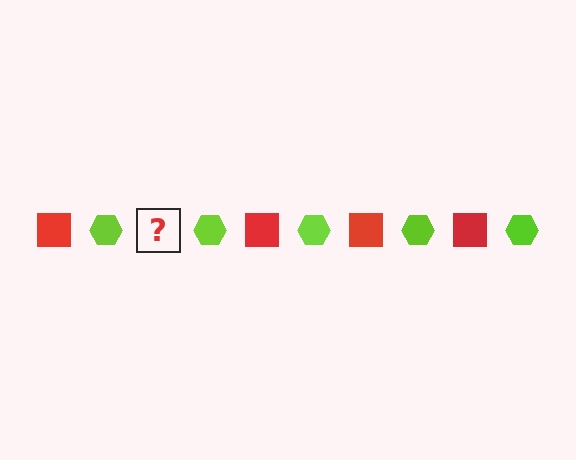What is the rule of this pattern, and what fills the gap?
The rule is that the pattern alternates between red square and lime hexagon. The gap should be filled with a red square.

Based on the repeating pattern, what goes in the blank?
The blank should be a red square.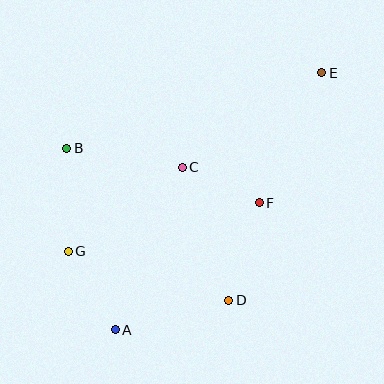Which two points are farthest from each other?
Points A and E are farthest from each other.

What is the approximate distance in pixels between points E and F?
The distance between E and F is approximately 145 pixels.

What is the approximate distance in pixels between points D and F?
The distance between D and F is approximately 102 pixels.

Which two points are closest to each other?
Points C and F are closest to each other.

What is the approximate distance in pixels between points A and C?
The distance between A and C is approximately 176 pixels.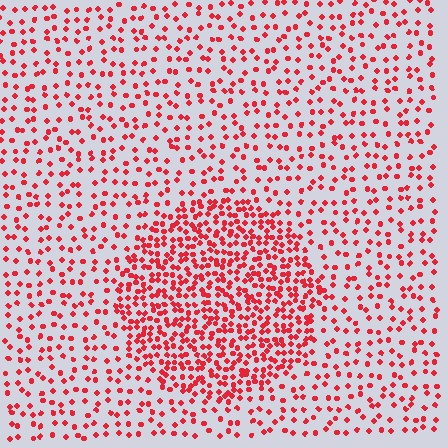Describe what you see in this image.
The image contains small red elements arranged at two different densities. A circle-shaped region is visible where the elements are more densely packed than the surrounding area.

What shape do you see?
I see a circle.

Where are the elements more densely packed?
The elements are more densely packed inside the circle boundary.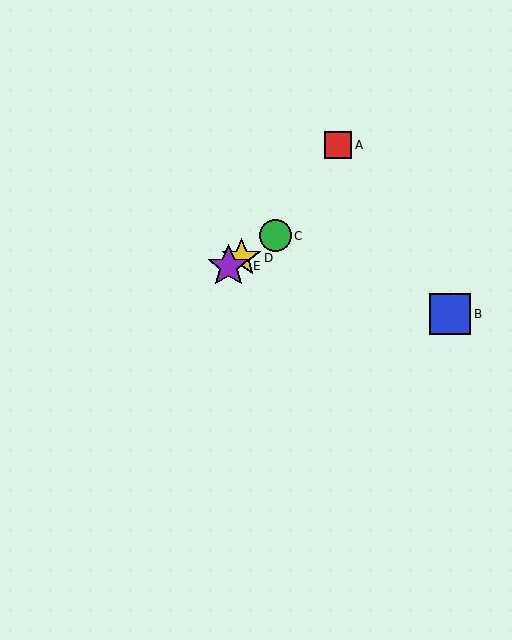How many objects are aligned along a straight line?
3 objects (C, D, E) are aligned along a straight line.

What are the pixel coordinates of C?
Object C is at (275, 236).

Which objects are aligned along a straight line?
Objects C, D, E are aligned along a straight line.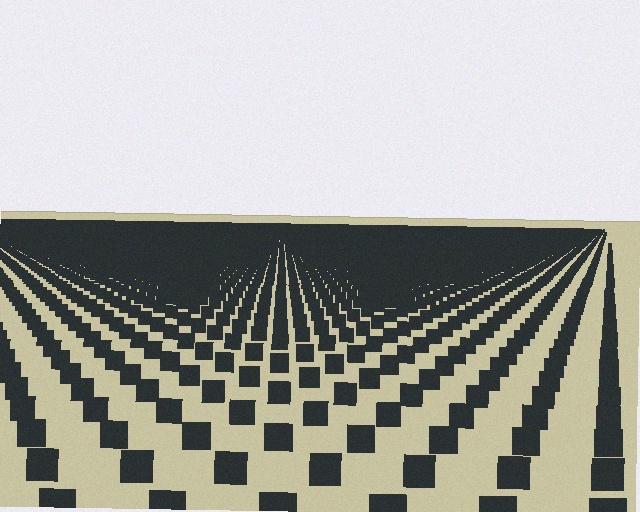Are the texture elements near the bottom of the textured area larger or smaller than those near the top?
Larger. Near the bottom, elements are closer to the viewer and appear at a bigger on-screen size.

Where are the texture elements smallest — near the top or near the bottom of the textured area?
Near the top.